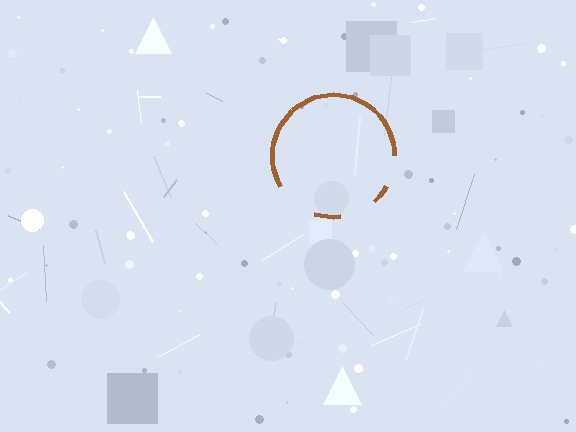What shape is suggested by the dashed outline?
The dashed outline suggests a circle.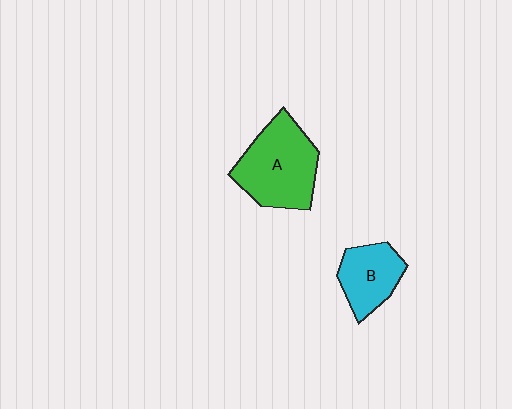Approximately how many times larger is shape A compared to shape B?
Approximately 1.6 times.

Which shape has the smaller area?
Shape B (cyan).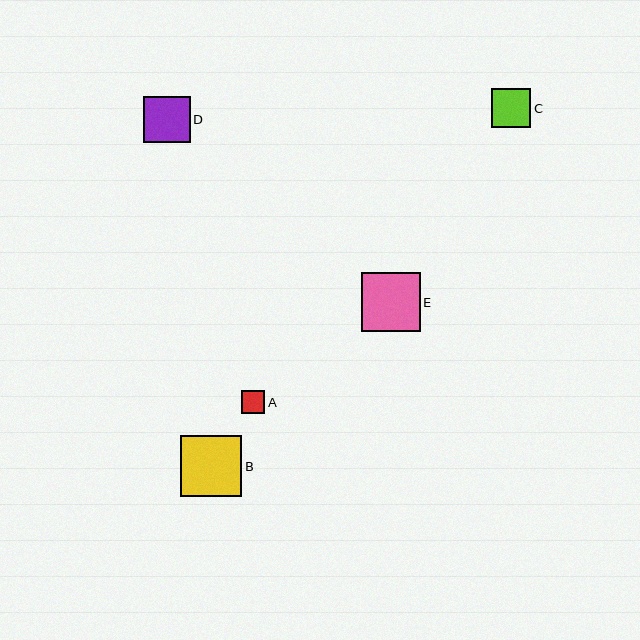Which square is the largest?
Square B is the largest with a size of approximately 61 pixels.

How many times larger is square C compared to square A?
Square C is approximately 1.7 times the size of square A.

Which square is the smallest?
Square A is the smallest with a size of approximately 23 pixels.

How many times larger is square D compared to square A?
Square D is approximately 2.0 times the size of square A.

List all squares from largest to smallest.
From largest to smallest: B, E, D, C, A.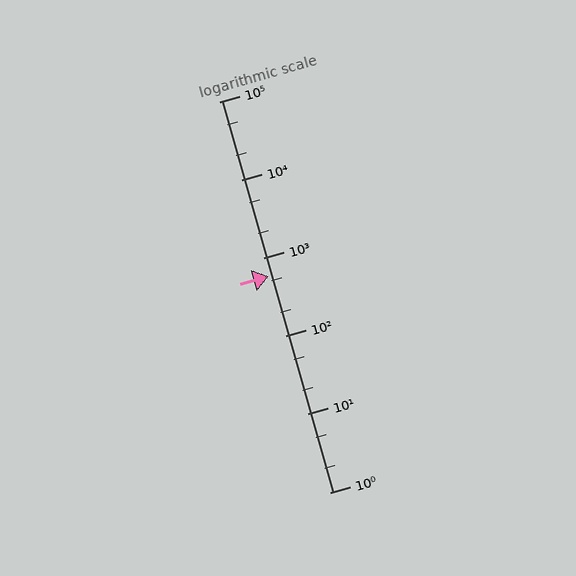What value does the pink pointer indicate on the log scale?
The pointer indicates approximately 580.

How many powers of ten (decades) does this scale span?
The scale spans 5 decades, from 1 to 100000.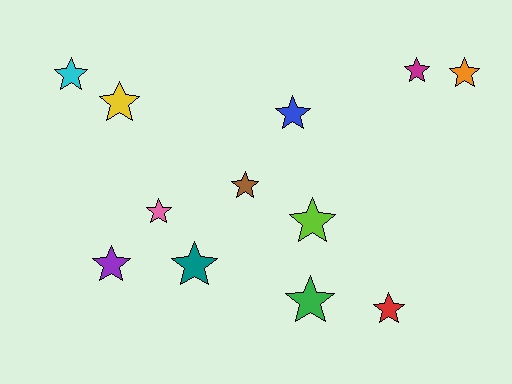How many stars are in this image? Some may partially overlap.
There are 12 stars.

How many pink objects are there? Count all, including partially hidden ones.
There is 1 pink object.